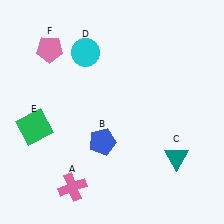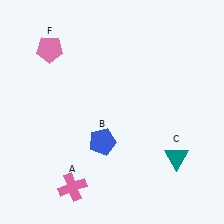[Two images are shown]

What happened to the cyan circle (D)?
The cyan circle (D) was removed in Image 2. It was in the top-left area of Image 1.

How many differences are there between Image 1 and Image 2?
There are 2 differences between the two images.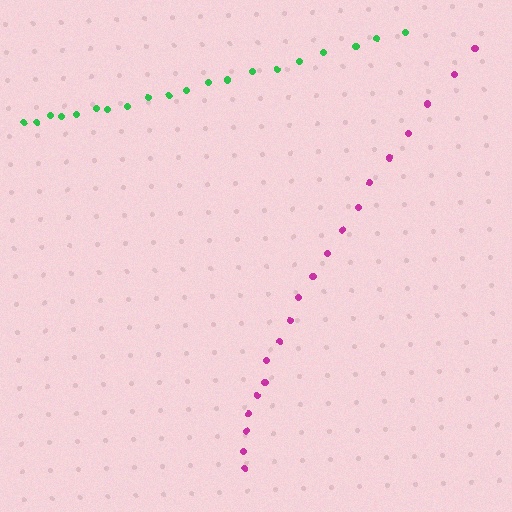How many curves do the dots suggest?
There are 2 distinct paths.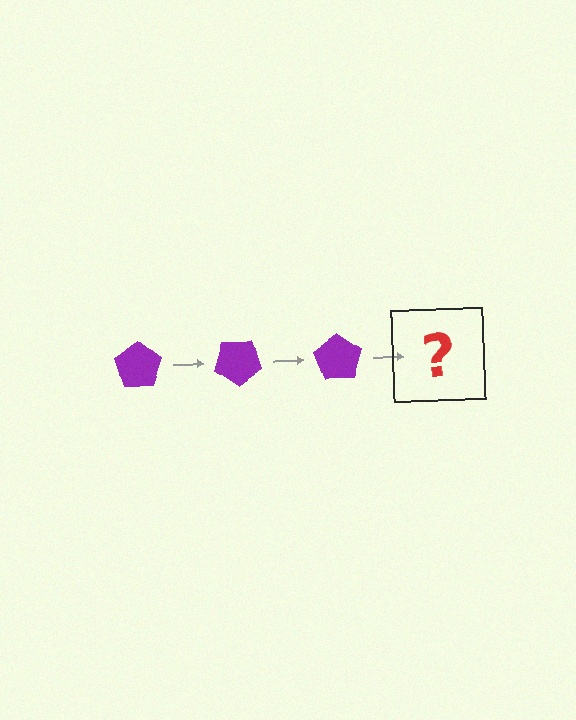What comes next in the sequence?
The next element should be a purple pentagon rotated 105 degrees.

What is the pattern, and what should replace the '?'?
The pattern is that the pentagon rotates 35 degrees each step. The '?' should be a purple pentagon rotated 105 degrees.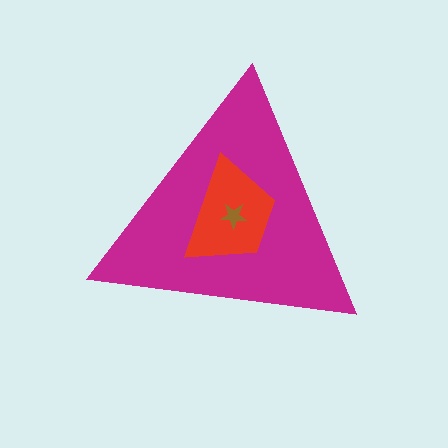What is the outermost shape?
The magenta triangle.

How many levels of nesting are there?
3.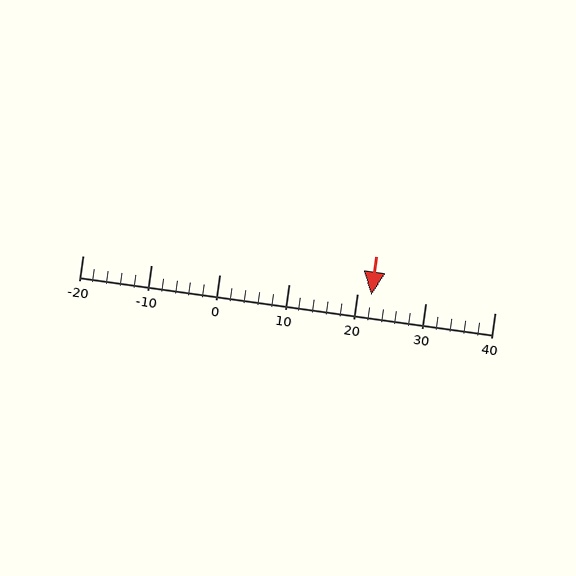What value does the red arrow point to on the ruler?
The red arrow points to approximately 22.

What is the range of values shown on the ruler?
The ruler shows values from -20 to 40.